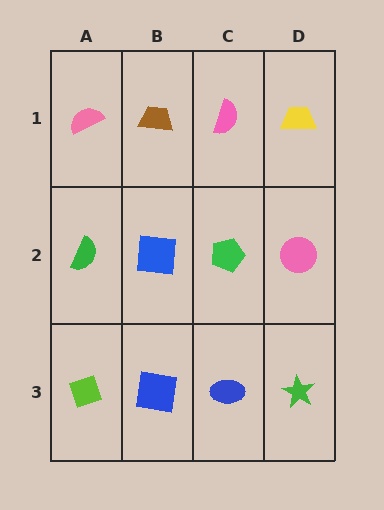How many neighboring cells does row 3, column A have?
2.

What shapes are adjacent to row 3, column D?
A pink circle (row 2, column D), a blue ellipse (row 3, column C).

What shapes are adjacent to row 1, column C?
A green pentagon (row 2, column C), a brown trapezoid (row 1, column B), a yellow trapezoid (row 1, column D).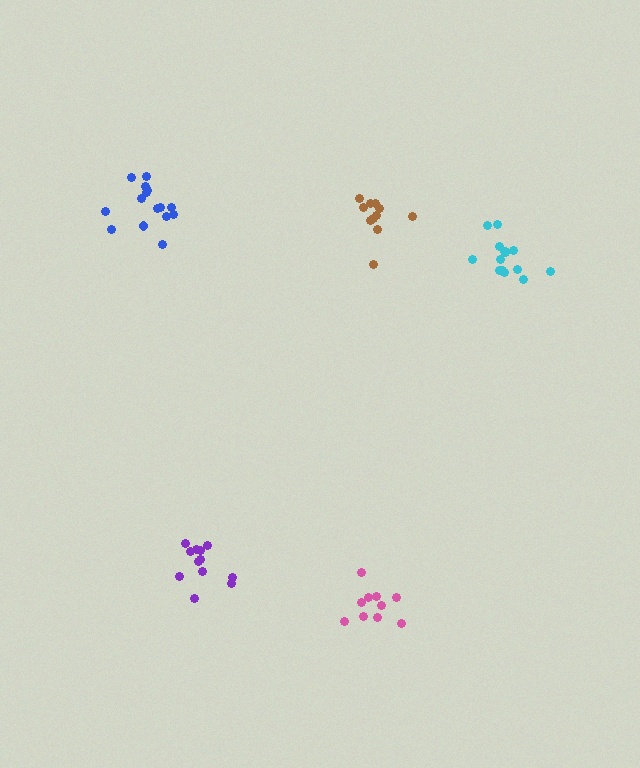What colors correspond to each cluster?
The clusters are colored: purple, blue, cyan, brown, pink.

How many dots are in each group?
Group 1: 12 dots, Group 2: 15 dots, Group 3: 15 dots, Group 4: 11 dots, Group 5: 10 dots (63 total).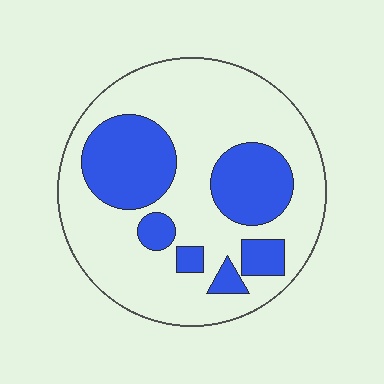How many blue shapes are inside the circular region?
6.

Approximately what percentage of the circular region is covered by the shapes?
Approximately 30%.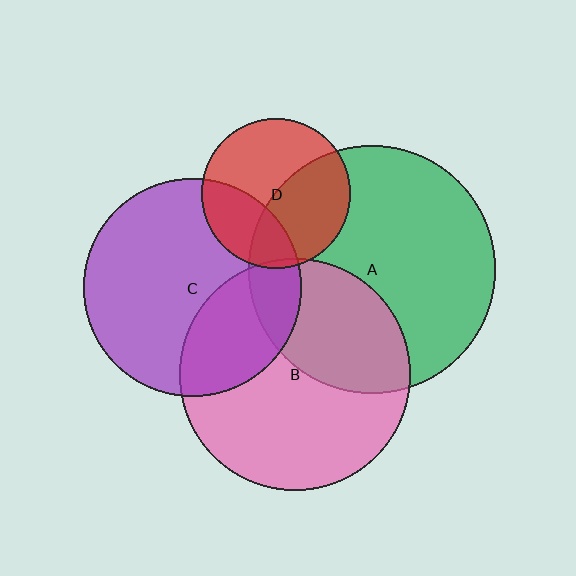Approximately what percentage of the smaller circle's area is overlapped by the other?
Approximately 30%.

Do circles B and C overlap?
Yes.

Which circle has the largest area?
Circle A (green).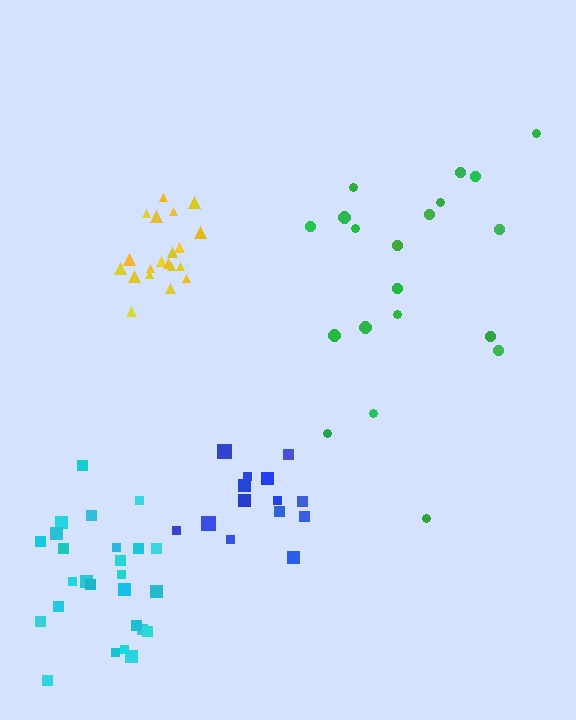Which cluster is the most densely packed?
Yellow.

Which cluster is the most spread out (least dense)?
Green.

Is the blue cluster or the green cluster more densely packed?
Blue.